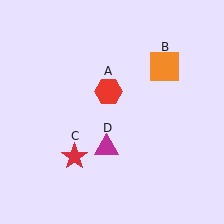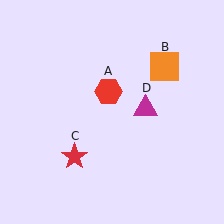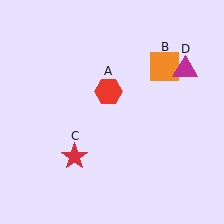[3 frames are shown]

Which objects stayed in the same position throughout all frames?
Red hexagon (object A) and orange square (object B) and red star (object C) remained stationary.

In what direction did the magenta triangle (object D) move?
The magenta triangle (object D) moved up and to the right.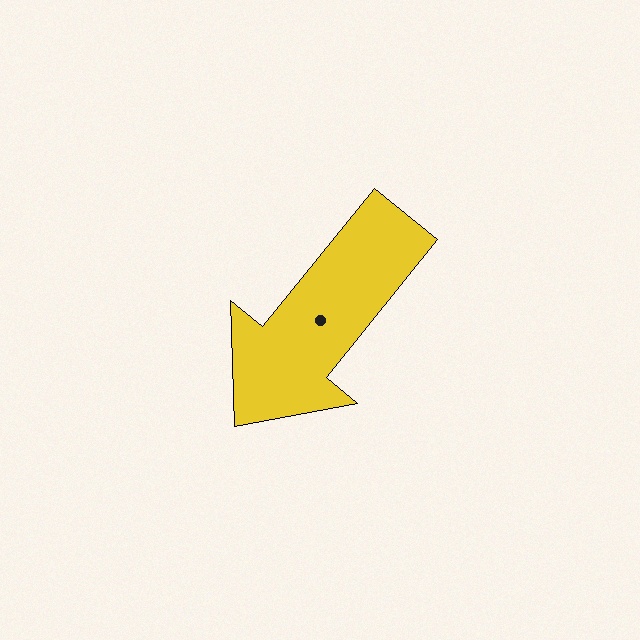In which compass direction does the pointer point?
Southwest.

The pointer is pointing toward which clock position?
Roughly 7 o'clock.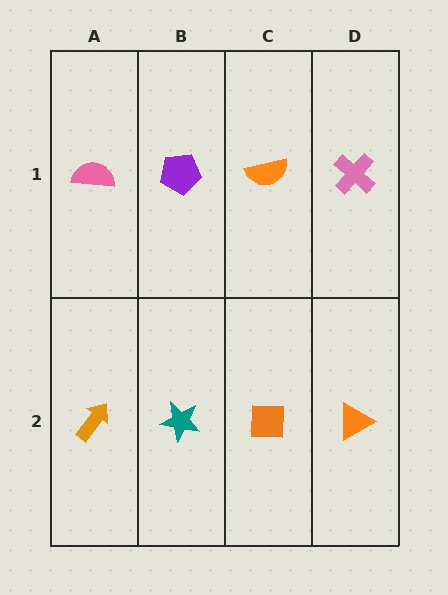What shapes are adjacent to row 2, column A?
A pink semicircle (row 1, column A), a teal star (row 2, column B).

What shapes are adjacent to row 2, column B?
A purple pentagon (row 1, column B), an orange arrow (row 2, column A), an orange square (row 2, column C).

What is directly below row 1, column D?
An orange triangle.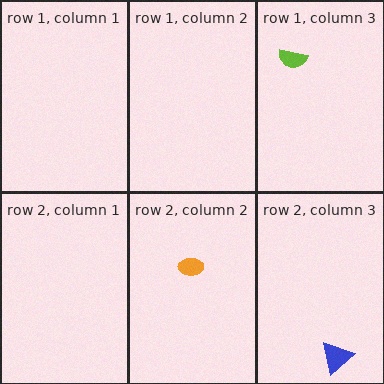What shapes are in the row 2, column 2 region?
The orange ellipse.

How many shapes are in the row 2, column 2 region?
1.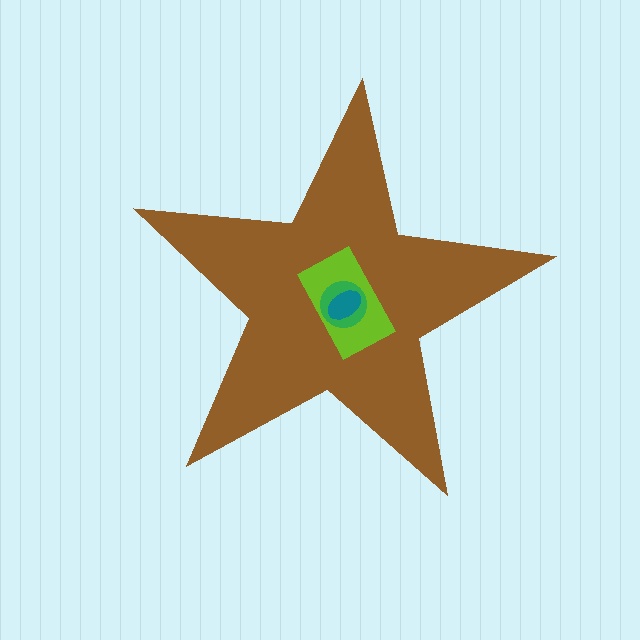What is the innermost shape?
The teal ellipse.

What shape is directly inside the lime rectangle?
The green circle.